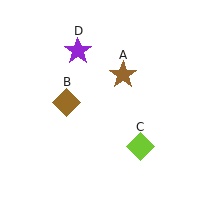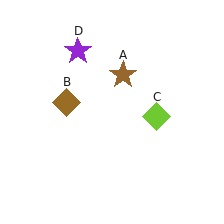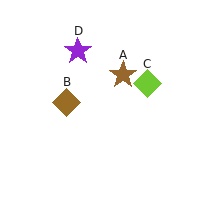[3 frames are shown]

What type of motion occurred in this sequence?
The lime diamond (object C) rotated counterclockwise around the center of the scene.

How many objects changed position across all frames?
1 object changed position: lime diamond (object C).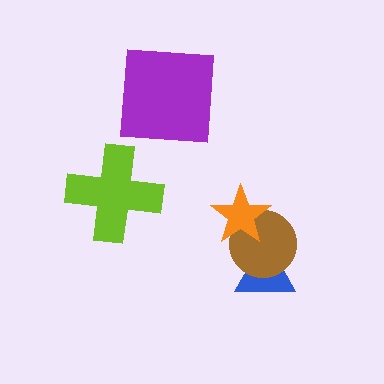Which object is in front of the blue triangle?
The brown circle is in front of the blue triangle.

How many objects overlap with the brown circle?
2 objects overlap with the brown circle.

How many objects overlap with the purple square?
0 objects overlap with the purple square.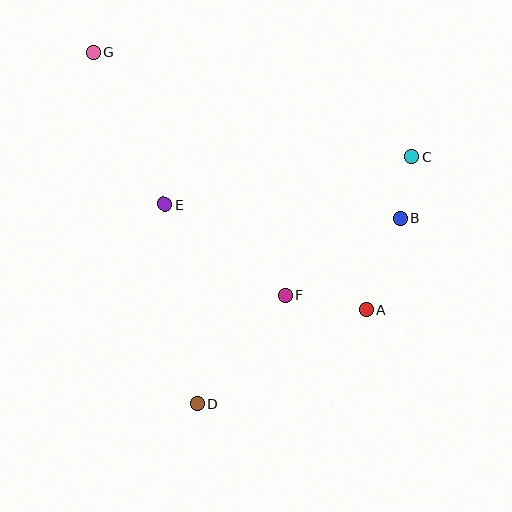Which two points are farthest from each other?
Points A and G are farthest from each other.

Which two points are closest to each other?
Points B and C are closest to each other.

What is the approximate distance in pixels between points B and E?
The distance between B and E is approximately 235 pixels.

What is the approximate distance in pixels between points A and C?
The distance between A and C is approximately 159 pixels.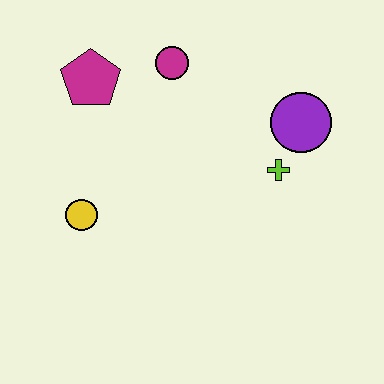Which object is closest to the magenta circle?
The magenta pentagon is closest to the magenta circle.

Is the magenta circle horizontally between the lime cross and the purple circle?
No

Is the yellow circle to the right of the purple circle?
No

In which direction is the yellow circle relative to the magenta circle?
The yellow circle is below the magenta circle.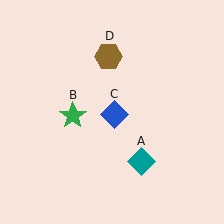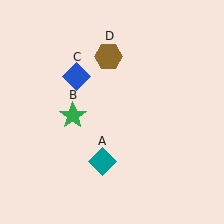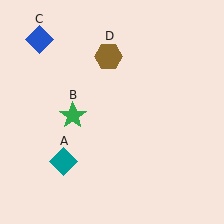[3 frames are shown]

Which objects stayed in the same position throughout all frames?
Green star (object B) and brown hexagon (object D) remained stationary.